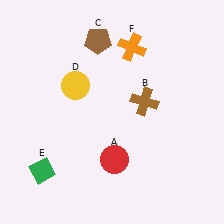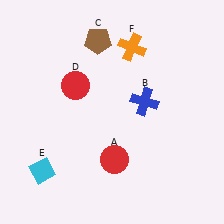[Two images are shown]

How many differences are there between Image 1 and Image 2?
There are 3 differences between the two images.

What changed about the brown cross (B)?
In Image 1, B is brown. In Image 2, it changed to blue.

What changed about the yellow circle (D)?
In Image 1, D is yellow. In Image 2, it changed to red.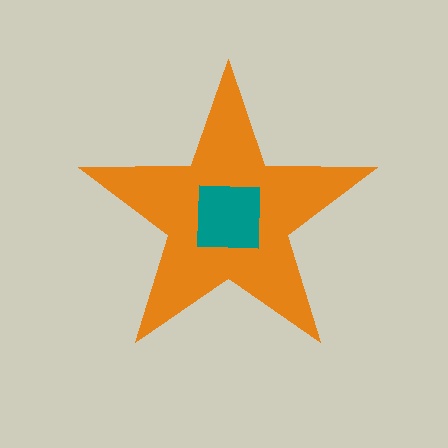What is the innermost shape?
The teal square.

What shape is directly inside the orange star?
The teal square.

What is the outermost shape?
The orange star.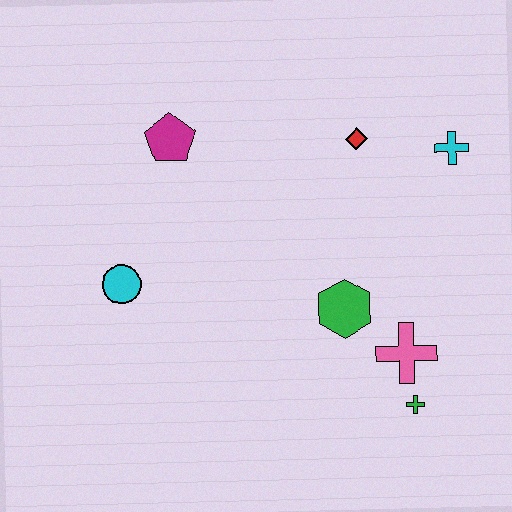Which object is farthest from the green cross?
The magenta pentagon is farthest from the green cross.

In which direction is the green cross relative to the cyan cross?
The green cross is below the cyan cross.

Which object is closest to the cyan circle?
The magenta pentagon is closest to the cyan circle.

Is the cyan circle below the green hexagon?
No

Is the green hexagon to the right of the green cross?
No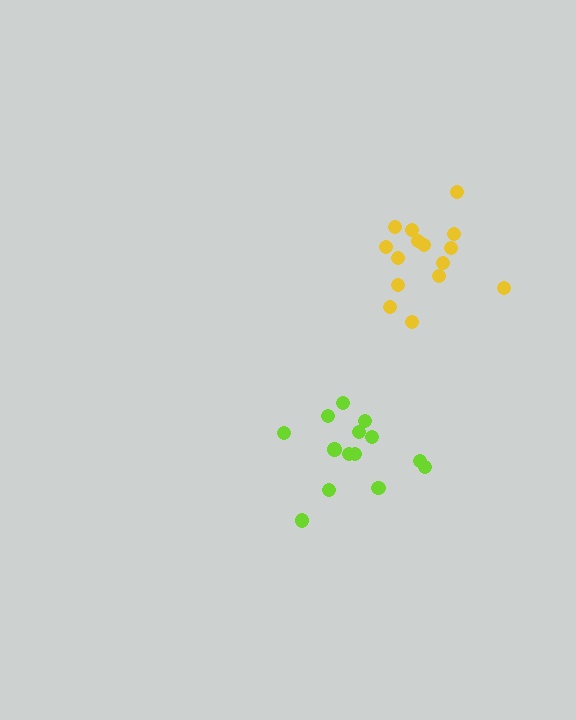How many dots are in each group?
Group 1: 14 dots, Group 2: 15 dots (29 total).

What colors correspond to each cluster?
The clusters are colored: lime, yellow.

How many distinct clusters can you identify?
There are 2 distinct clusters.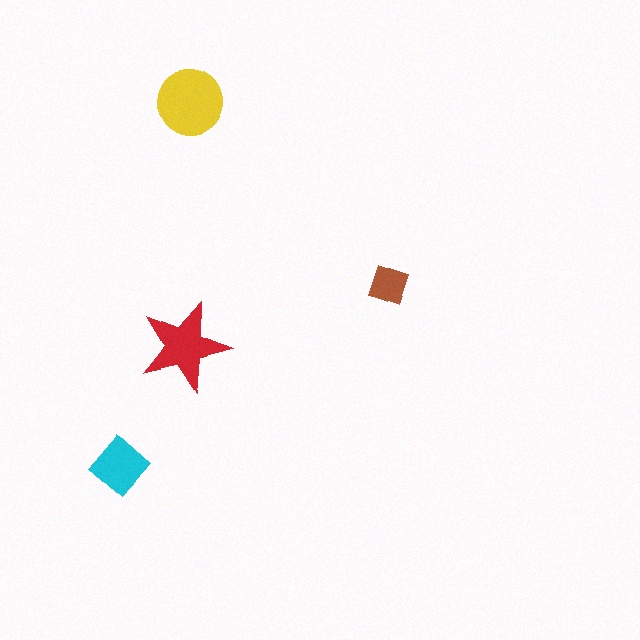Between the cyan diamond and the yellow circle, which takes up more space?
The yellow circle.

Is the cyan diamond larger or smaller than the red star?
Smaller.